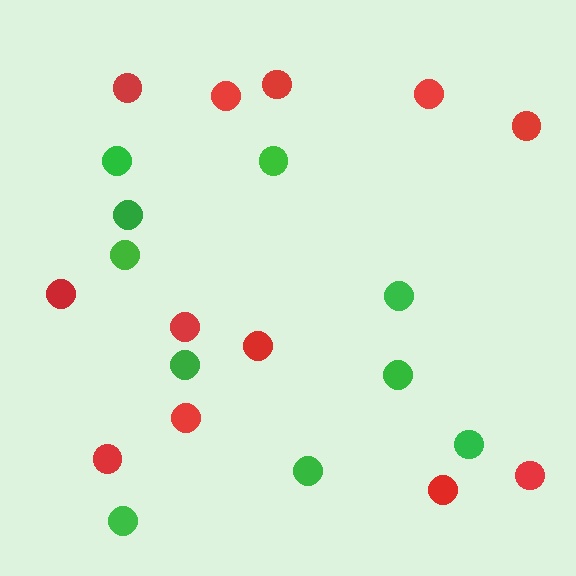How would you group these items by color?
There are 2 groups: one group of red circles (12) and one group of green circles (10).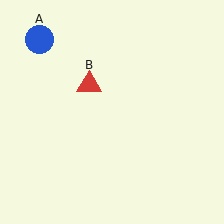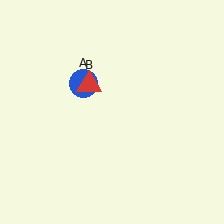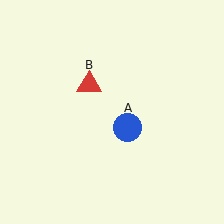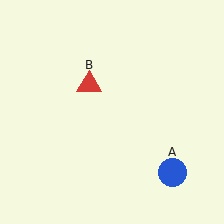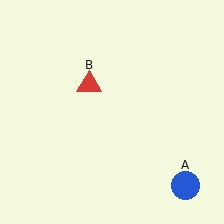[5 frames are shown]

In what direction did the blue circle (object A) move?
The blue circle (object A) moved down and to the right.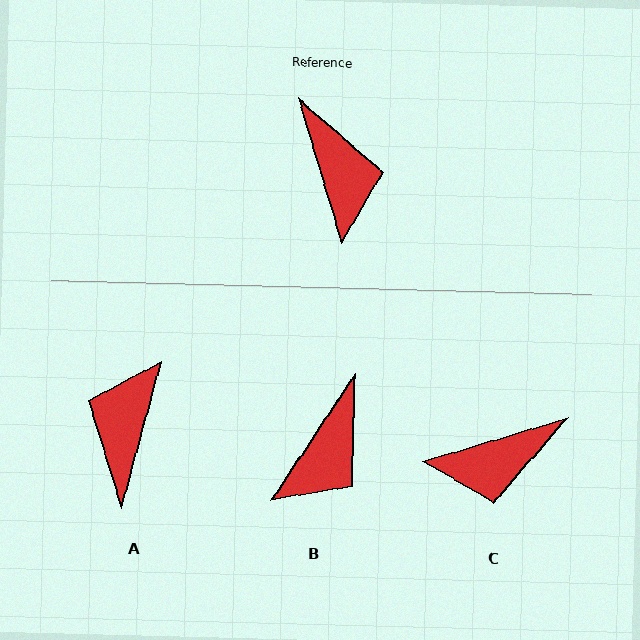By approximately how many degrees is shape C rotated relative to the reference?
Approximately 90 degrees clockwise.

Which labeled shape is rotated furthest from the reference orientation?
A, about 149 degrees away.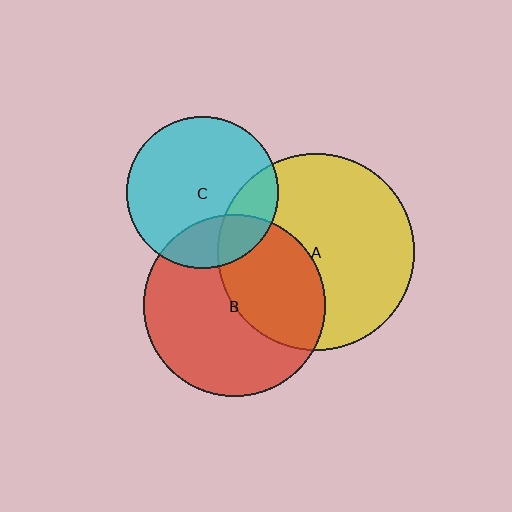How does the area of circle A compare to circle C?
Approximately 1.7 times.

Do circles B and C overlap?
Yes.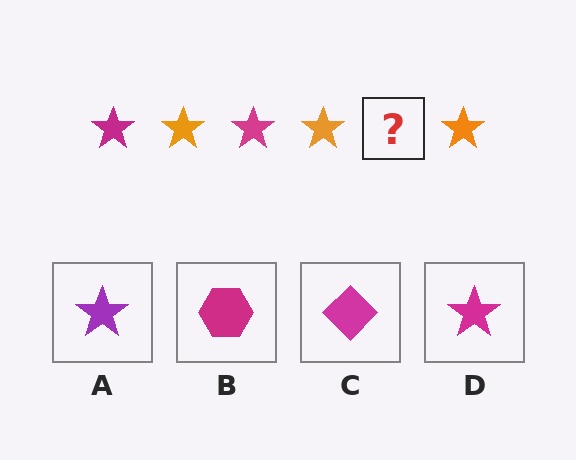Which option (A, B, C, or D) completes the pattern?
D.